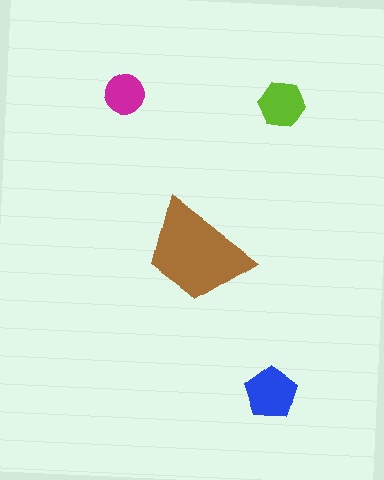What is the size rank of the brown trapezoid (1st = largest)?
1st.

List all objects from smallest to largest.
The magenta circle, the lime hexagon, the blue pentagon, the brown trapezoid.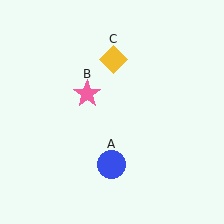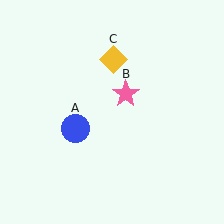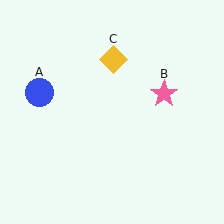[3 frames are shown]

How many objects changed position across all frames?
2 objects changed position: blue circle (object A), pink star (object B).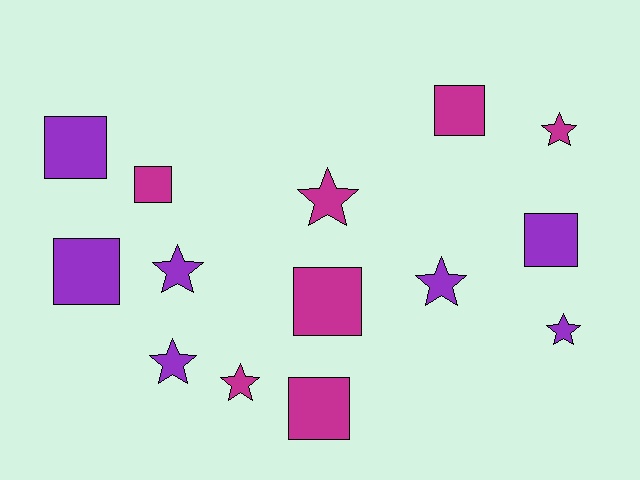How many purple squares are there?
There are 3 purple squares.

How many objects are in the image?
There are 14 objects.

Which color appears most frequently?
Purple, with 7 objects.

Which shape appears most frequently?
Star, with 7 objects.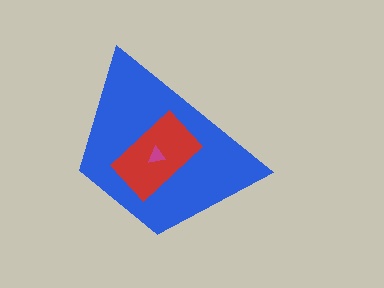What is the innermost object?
The magenta triangle.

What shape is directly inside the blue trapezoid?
The red rectangle.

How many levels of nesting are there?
3.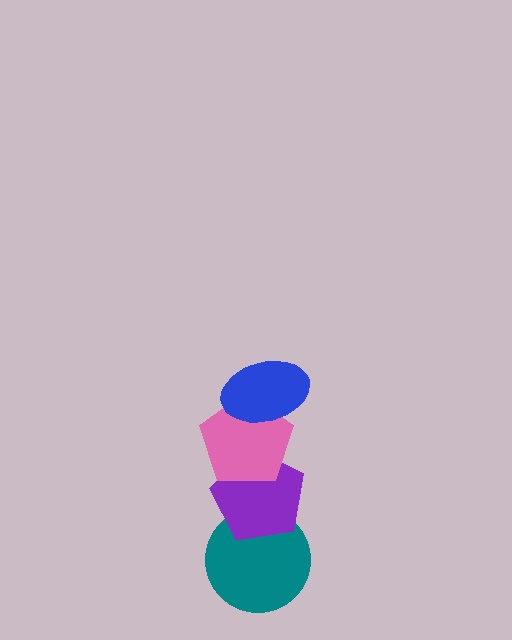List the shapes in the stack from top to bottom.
From top to bottom: the blue ellipse, the pink pentagon, the purple pentagon, the teal circle.